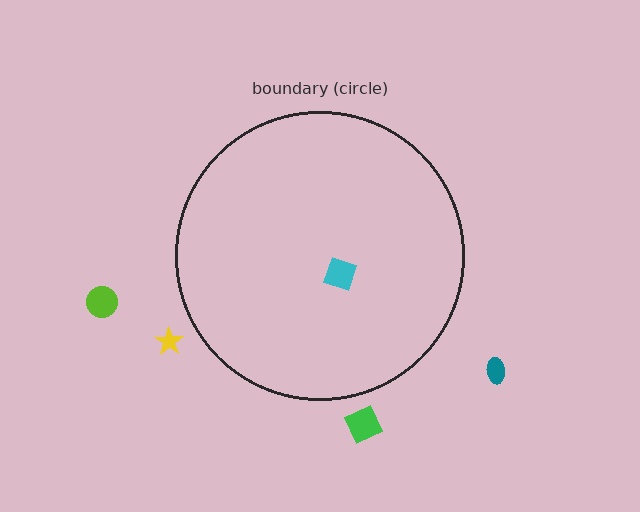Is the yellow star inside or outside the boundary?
Outside.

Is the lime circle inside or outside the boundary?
Outside.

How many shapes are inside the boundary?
1 inside, 4 outside.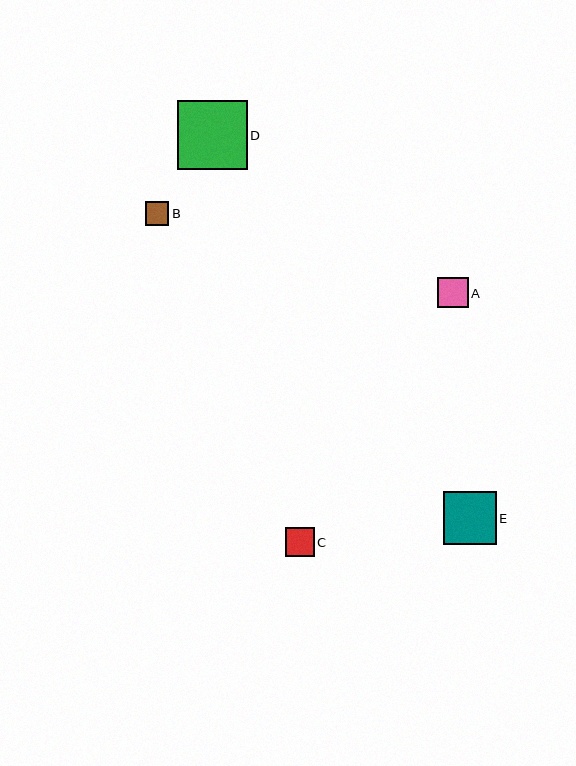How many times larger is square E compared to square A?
Square E is approximately 1.7 times the size of square A.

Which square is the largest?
Square D is the largest with a size of approximately 69 pixels.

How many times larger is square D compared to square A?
Square D is approximately 2.3 times the size of square A.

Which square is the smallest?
Square B is the smallest with a size of approximately 24 pixels.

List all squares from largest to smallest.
From largest to smallest: D, E, A, C, B.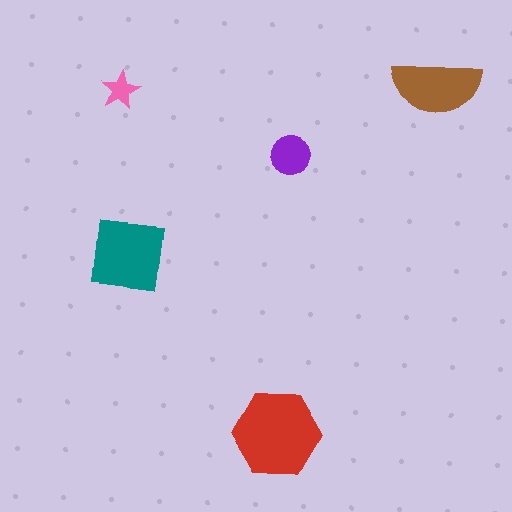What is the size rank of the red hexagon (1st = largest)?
1st.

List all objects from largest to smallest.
The red hexagon, the teal square, the brown semicircle, the purple circle, the pink star.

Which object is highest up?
The brown semicircle is topmost.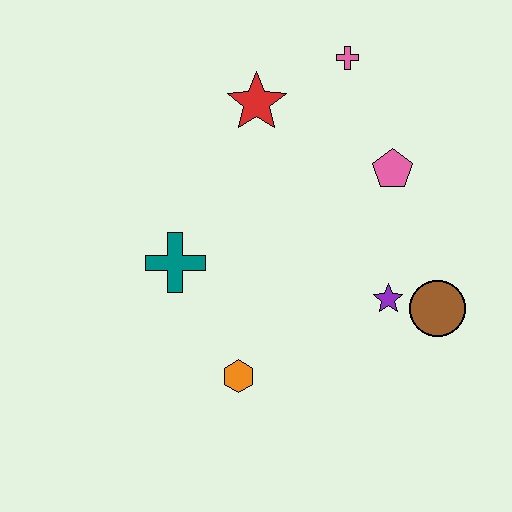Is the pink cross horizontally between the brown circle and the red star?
Yes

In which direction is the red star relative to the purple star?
The red star is above the purple star.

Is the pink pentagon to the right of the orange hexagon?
Yes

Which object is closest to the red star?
The pink cross is closest to the red star.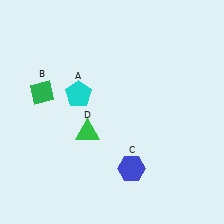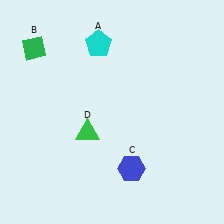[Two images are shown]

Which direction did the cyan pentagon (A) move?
The cyan pentagon (A) moved up.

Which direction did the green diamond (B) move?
The green diamond (B) moved up.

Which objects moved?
The objects that moved are: the cyan pentagon (A), the green diamond (B).